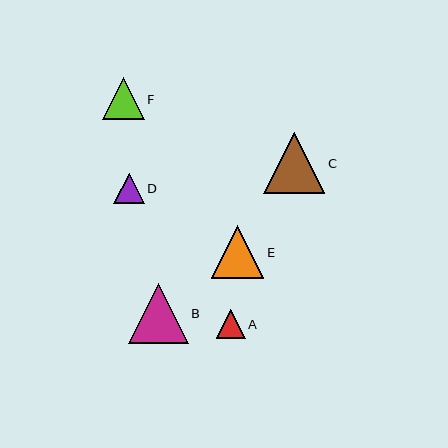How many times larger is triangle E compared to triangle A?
Triangle E is approximately 1.8 times the size of triangle A.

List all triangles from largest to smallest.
From largest to smallest: C, B, E, F, D, A.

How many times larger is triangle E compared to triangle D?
Triangle E is approximately 1.7 times the size of triangle D.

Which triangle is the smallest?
Triangle A is the smallest with a size of approximately 29 pixels.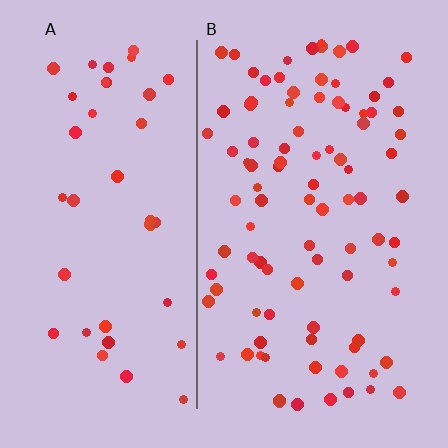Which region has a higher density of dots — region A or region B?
B (the right).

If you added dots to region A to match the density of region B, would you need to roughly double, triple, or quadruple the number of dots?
Approximately double.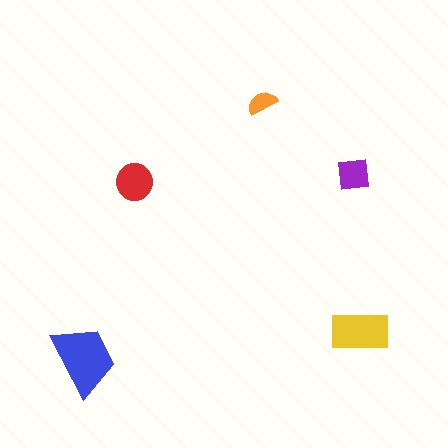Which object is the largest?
The blue trapezoid.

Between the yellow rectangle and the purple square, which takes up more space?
The yellow rectangle.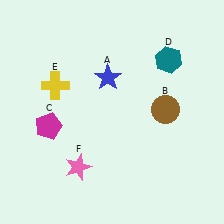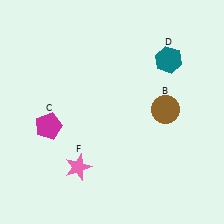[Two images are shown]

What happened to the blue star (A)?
The blue star (A) was removed in Image 2. It was in the top-left area of Image 1.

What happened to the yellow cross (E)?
The yellow cross (E) was removed in Image 2. It was in the top-left area of Image 1.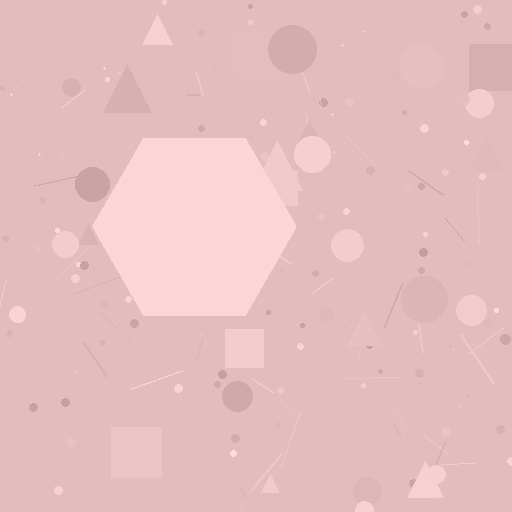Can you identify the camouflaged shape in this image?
The camouflaged shape is a hexagon.